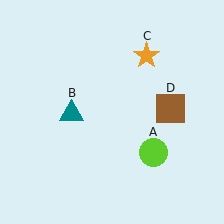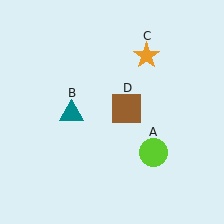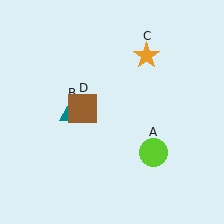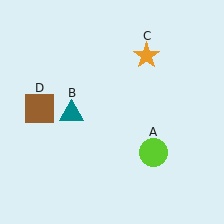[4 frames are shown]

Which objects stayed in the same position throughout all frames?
Lime circle (object A) and teal triangle (object B) and orange star (object C) remained stationary.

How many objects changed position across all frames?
1 object changed position: brown square (object D).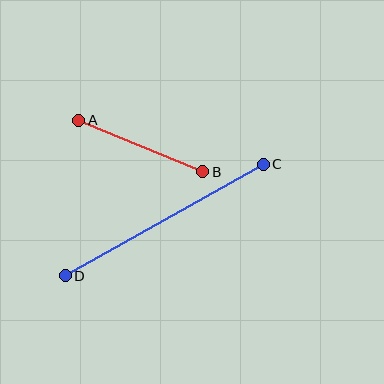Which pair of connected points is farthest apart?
Points C and D are farthest apart.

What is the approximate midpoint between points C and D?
The midpoint is at approximately (164, 220) pixels.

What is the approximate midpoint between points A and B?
The midpoint is at approximately (141, 146) pixels.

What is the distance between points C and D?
The distance is approximately 227 pixels.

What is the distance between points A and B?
The distance is approximately 134 pixels.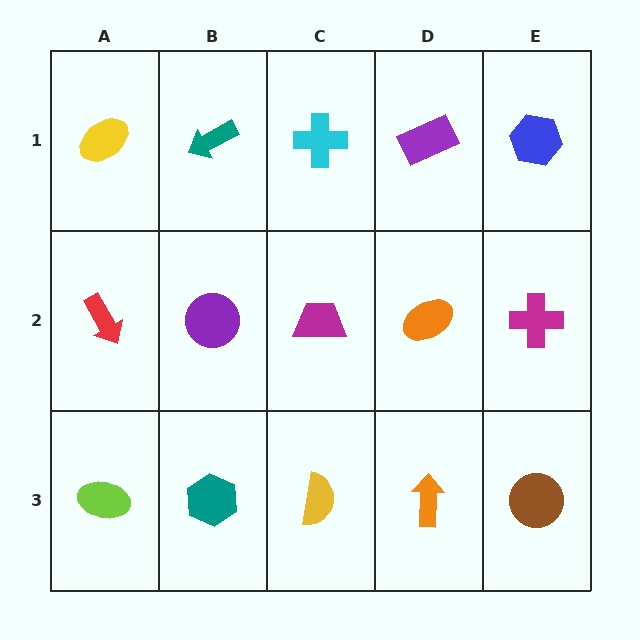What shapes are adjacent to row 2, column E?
A blue hexagon (row 1, column E), a brown circle (row 3, column E), an orange ellipse (row 2, column D).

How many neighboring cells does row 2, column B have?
4.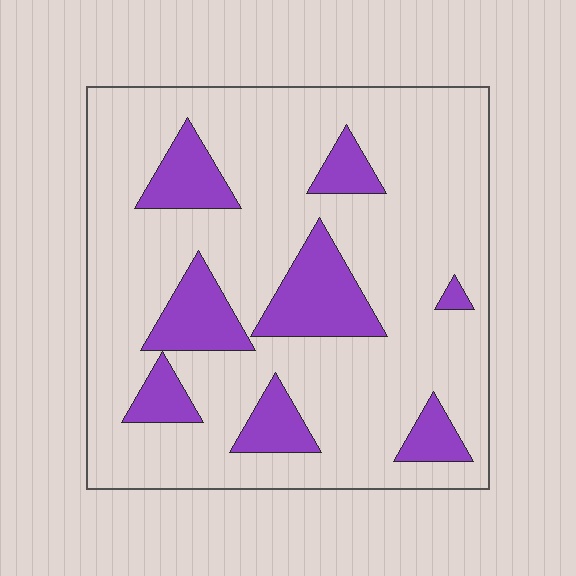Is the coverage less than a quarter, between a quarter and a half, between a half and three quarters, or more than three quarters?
Less than a quarter.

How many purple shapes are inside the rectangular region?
8.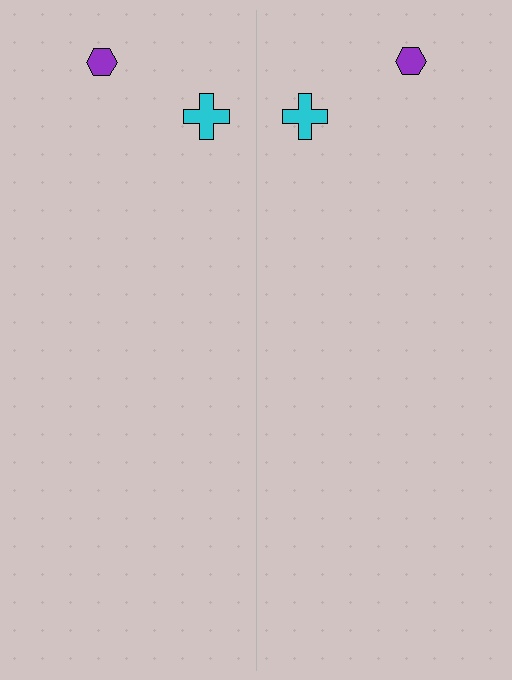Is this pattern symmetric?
Yes, this pattern has bilateral (reflection) symmetry.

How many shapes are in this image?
There are 4 shapes in this image.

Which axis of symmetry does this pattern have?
The pattern has a vertical axis of symmetry running through the center of the image.